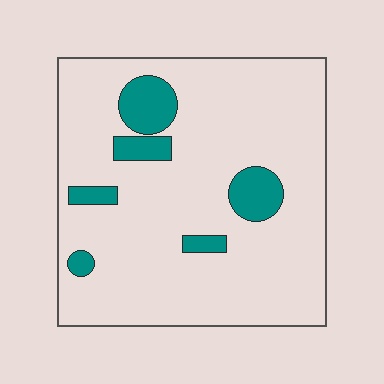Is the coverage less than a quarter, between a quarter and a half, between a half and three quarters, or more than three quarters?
Less than a quarter.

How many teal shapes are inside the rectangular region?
6.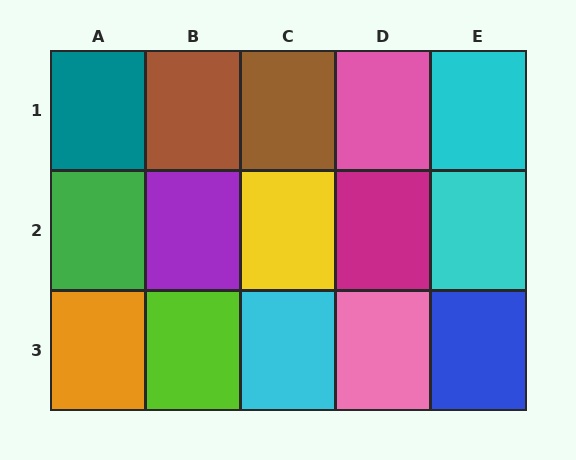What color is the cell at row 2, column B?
Purple.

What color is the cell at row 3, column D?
Pink.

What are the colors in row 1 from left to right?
Teal, brown, brown, pink, cyan.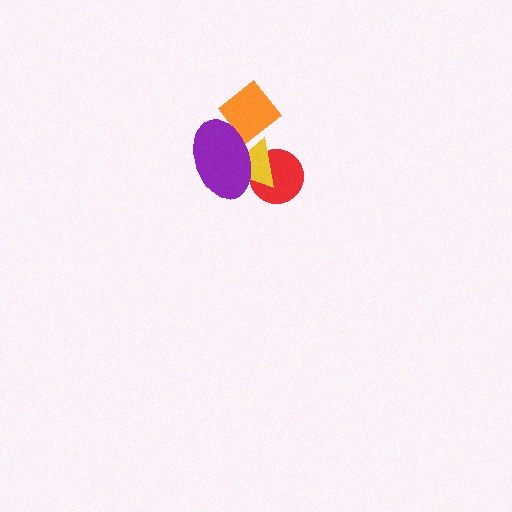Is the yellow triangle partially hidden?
Yes, it is partially covered by another shape.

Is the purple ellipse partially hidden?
No, no other shape covers it.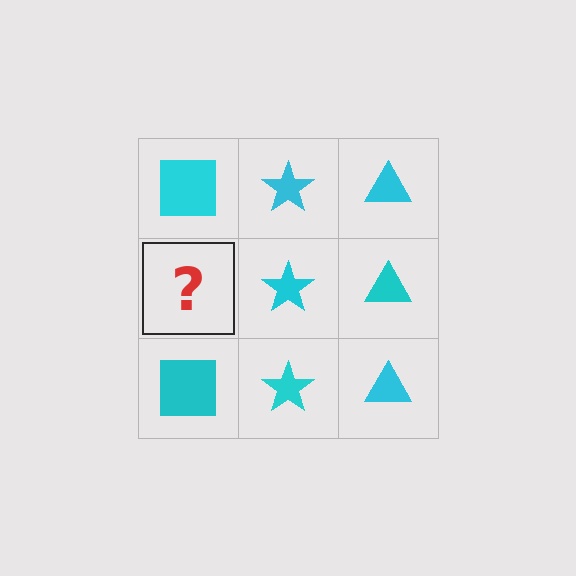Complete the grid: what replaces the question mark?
The question mark should be replaced with a cyan square.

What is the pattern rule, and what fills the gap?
The rule is that each column has a consistent shape. The gap should be filled with a cyan square.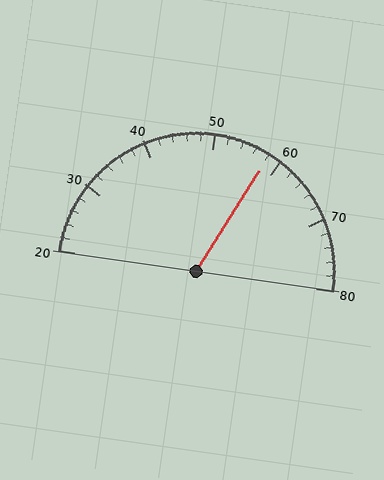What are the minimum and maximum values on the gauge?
The gauge ranges from 20 to 80.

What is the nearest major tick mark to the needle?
The nearest major tick mark is 60.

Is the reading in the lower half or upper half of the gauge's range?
The reading is in the upper half of the range (20 to 80).